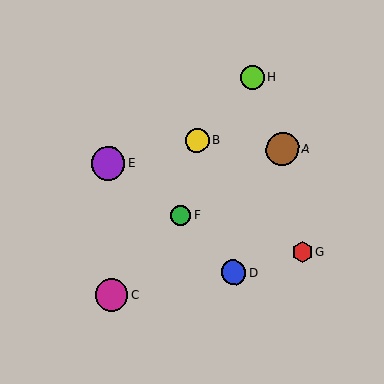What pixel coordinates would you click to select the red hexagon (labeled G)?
Click at (302, 252) to select the red hexagon G.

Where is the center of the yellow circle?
The center of the yellow circle is at (197, 140).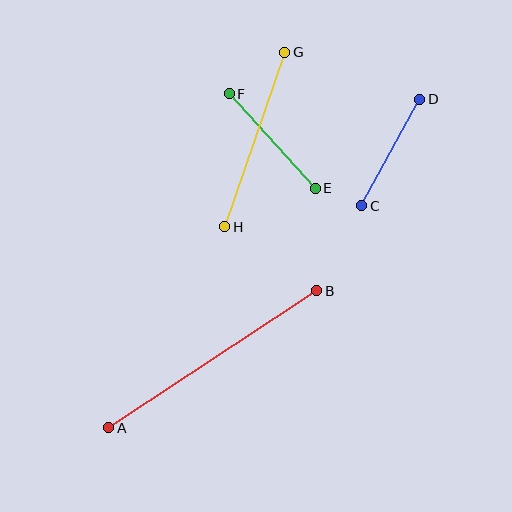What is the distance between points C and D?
The distance is approximately 121 pixels.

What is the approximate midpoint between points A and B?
The midpoint is at approximately (213, 359) pixels.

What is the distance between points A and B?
The distance is approximately 249 pixels.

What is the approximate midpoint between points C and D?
The midpoint is at approximately (391, 152) pixels.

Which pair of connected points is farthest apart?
Points A and B are farthest apart.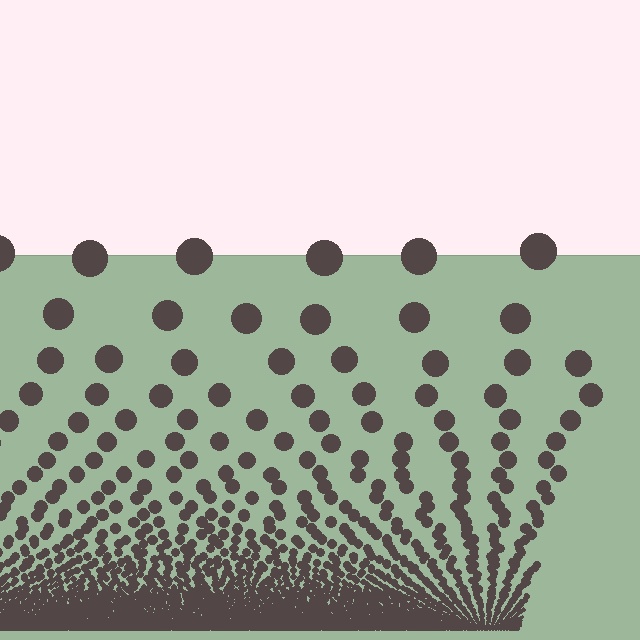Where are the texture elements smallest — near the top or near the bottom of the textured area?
Near the bottom.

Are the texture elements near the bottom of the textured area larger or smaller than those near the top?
Smaller. The gradient is inverted — elements near the bottom are smaller and denser.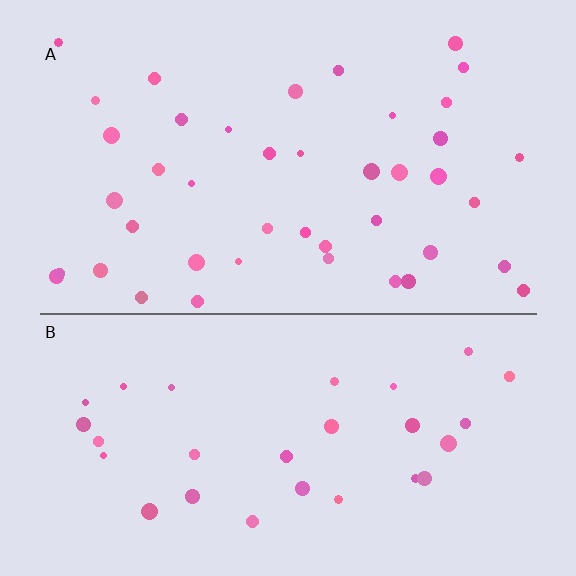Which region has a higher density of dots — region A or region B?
A (the top).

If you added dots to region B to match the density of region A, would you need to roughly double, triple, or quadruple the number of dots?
Approximately double.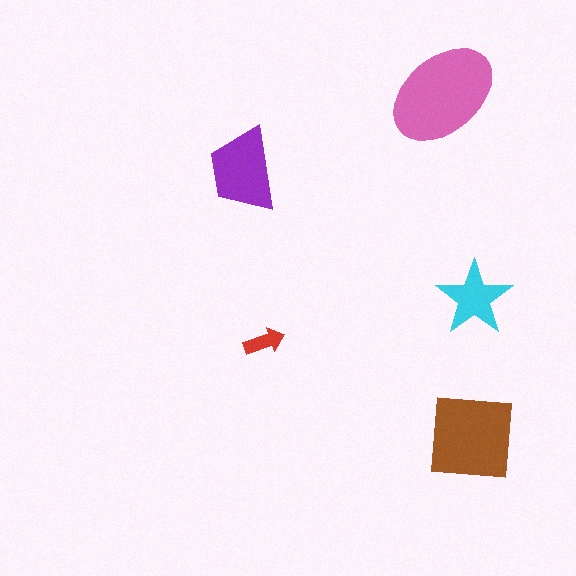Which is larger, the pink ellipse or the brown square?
The pink ellipse.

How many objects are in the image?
There are 5 objects in the image.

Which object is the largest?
The pink ellipse.